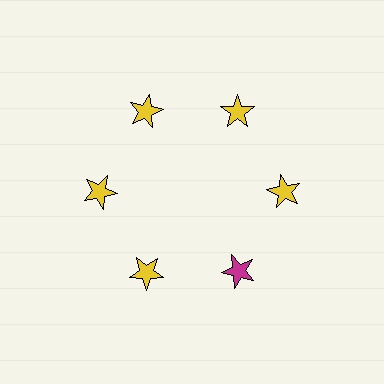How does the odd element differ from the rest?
It has a different color: magenta instead of yellow.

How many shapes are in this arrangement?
There are 6 shapes arranged in a ring pattern.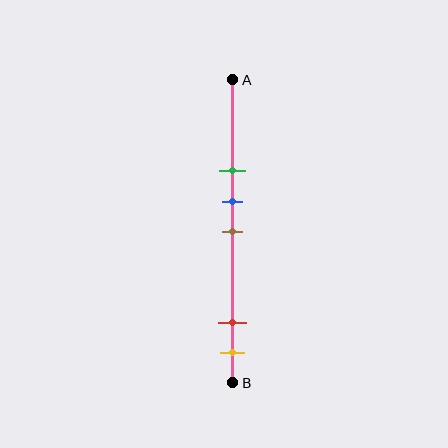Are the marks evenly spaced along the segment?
No, the marks are not evenly spaced.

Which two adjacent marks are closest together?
The blue and brown marks are the closest adjacent pair.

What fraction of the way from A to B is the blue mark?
The blue mark is approximately 40% (0.4) of the way from A to B.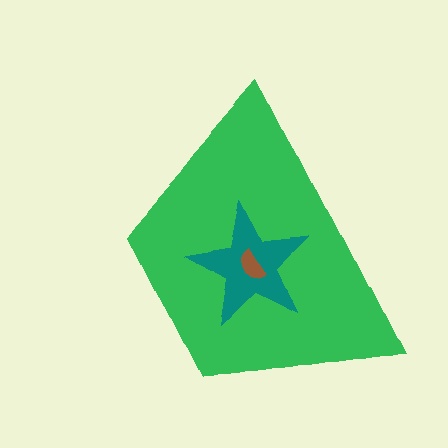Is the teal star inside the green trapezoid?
Yes.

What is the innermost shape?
The brown semicircle.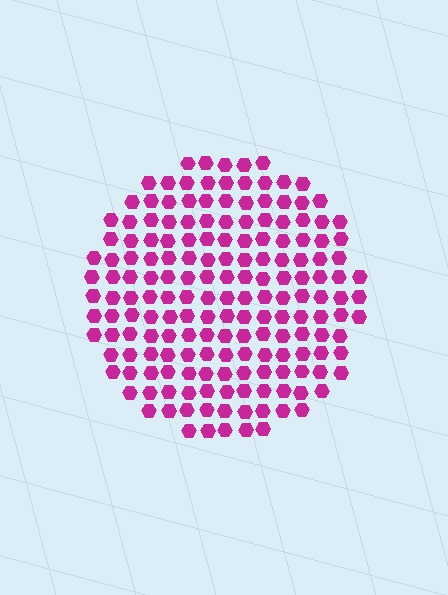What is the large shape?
The large shape is a circle.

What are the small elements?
The small elements are hexagons.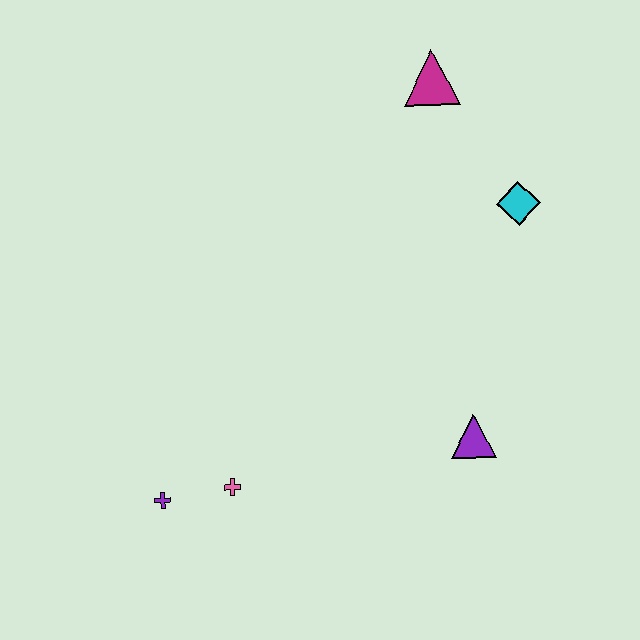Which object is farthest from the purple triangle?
The magenta triangle is farthest from the purple triangle.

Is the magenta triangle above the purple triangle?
Yes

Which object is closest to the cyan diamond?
The magenta triangle is closest to the cyan diamond.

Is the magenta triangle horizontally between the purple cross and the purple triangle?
Yes